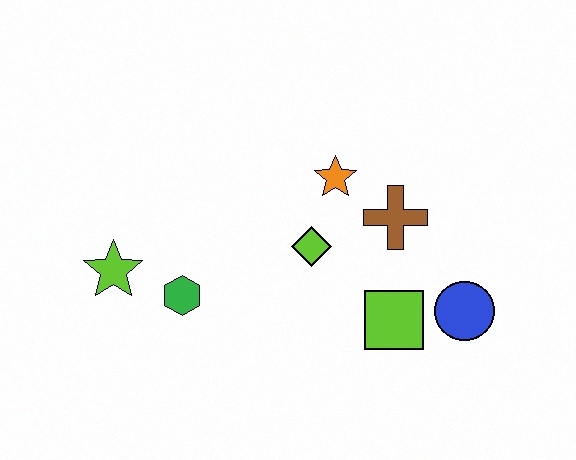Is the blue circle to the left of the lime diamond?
No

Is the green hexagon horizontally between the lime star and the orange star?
Yes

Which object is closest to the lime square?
The blue circle is closest to the lime square.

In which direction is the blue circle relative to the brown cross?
The blue circle is below the brown cross.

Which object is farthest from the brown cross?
The lime star is farthest from the brown cross.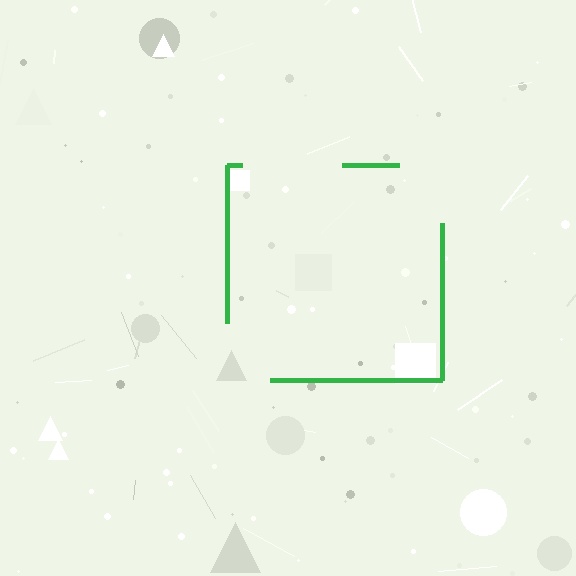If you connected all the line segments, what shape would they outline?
They would outline a square.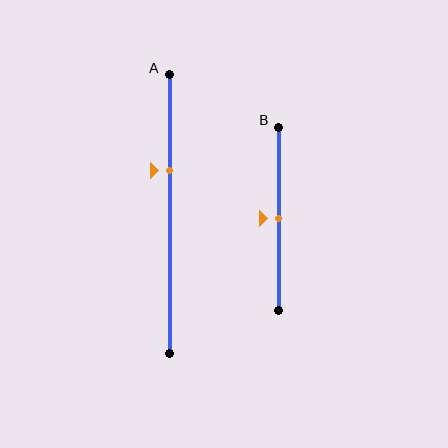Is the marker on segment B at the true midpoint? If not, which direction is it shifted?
Yes, the marker on segment B is at the true midpoint.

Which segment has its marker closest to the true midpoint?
Segment B has its marker closest to the true midpoint.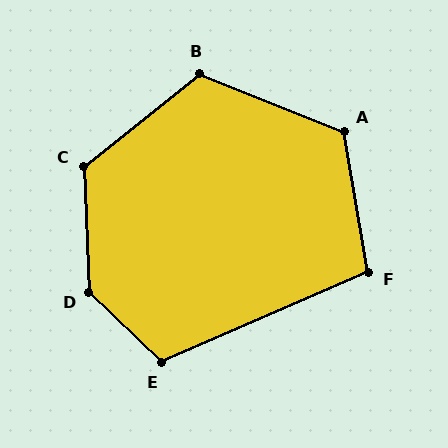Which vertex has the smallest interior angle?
F, at approximately 104 degrees.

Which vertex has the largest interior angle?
D, at approximately 136 degrees.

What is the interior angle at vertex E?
Approximately 113 degrees (obtuse).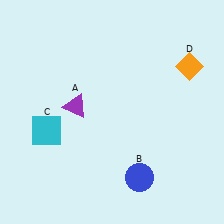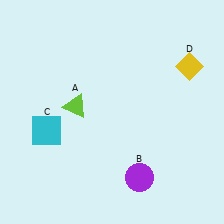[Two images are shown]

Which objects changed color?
A changed from purple to lime. B changed from blue to purple. D changed from orange to yellow.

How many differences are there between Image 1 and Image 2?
There are 3 differences between the two images.